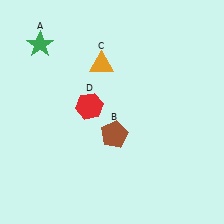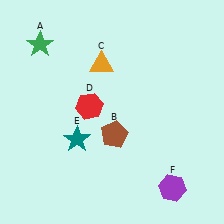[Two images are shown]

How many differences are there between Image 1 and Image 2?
There are 2 differences between the two images.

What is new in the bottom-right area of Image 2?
A purple hexagon (F) was added in the bottom-right area of Image 2.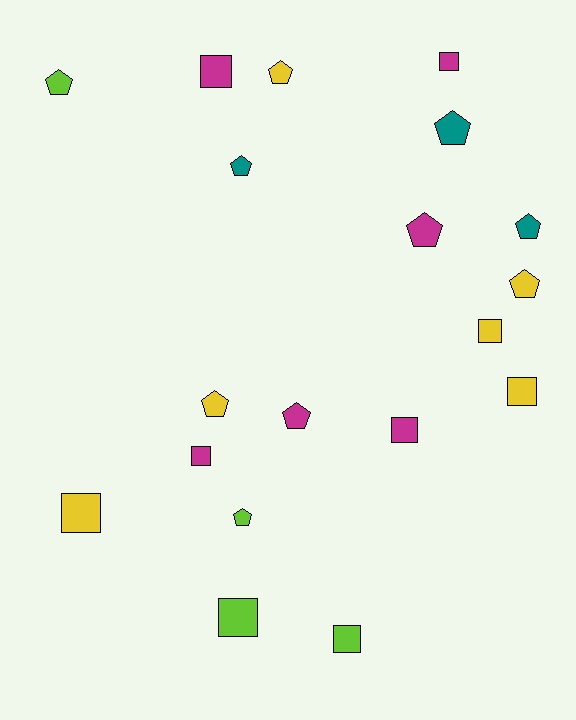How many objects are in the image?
There are 19 objects.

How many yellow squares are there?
There are 3 yellow squares.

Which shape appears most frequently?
Pentagon, with 10 objects.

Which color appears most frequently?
Magenta, with 6 objects.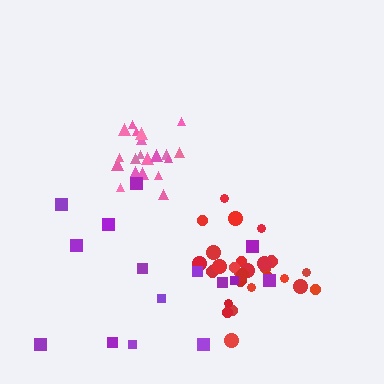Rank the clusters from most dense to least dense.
pink, red, purple.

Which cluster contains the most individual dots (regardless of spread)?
Red (27).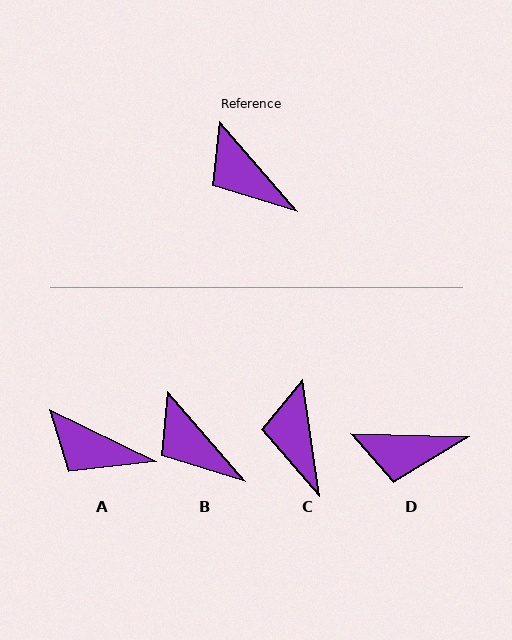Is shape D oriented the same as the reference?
No, it is off by about 48 degrees.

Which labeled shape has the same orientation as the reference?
B.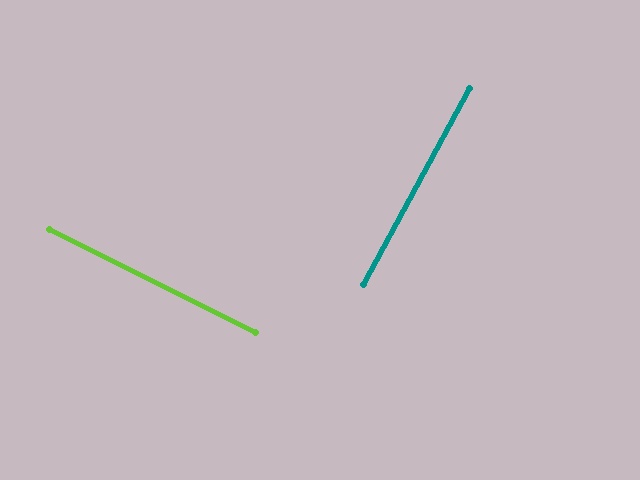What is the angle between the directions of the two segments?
Approximately 88 degrees.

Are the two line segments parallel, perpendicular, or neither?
Perpendicular — they meet at approximately 88°.